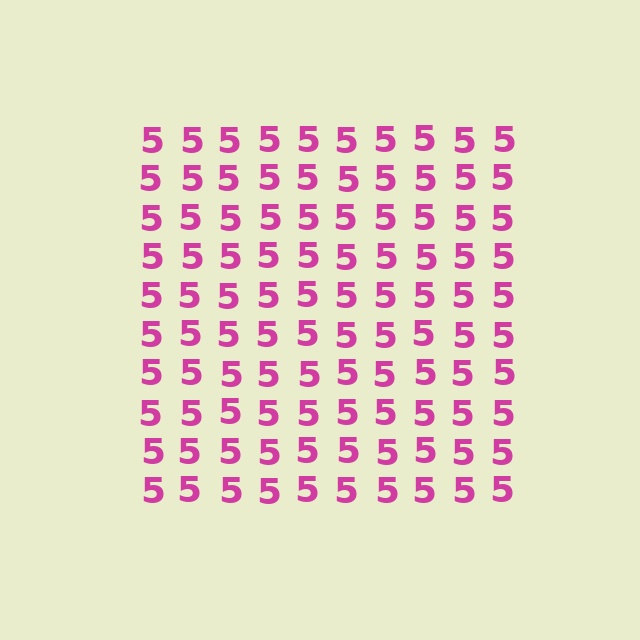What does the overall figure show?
The overall figure shows a square.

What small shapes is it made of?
It is made of small digit 5's.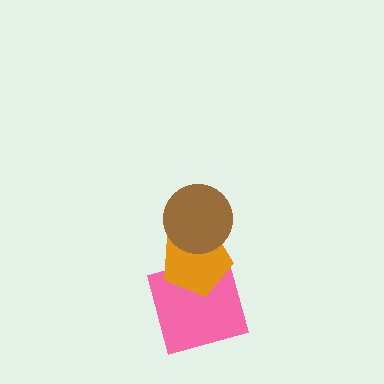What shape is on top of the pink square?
The orange pentagon is on top of the pink square.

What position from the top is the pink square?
The pink square is 3rd from the top.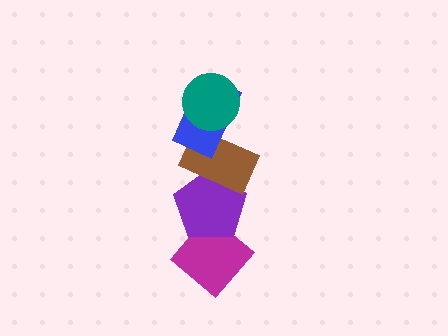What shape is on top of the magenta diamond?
The purple pentagon is on top of the magenta diamond.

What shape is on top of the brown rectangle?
The blue rectangle is on top of the brown rectangle.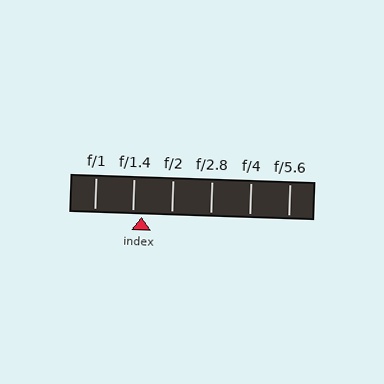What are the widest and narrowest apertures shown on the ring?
The widest aperture shown is f/1 and the narrowest is f/5.6.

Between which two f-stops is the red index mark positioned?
The index mark is between f/1.4 and f/2.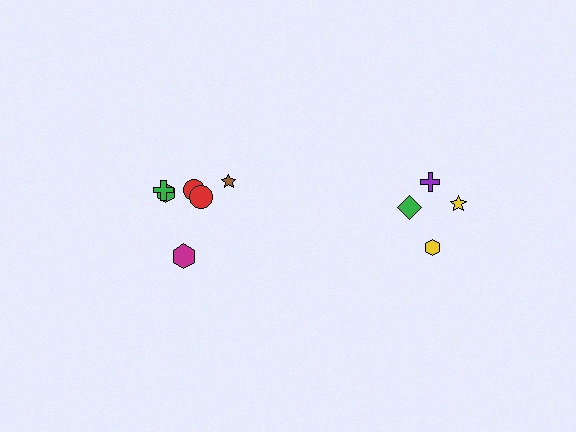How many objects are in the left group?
There are 6 objects.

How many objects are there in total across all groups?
There are 10 objects.